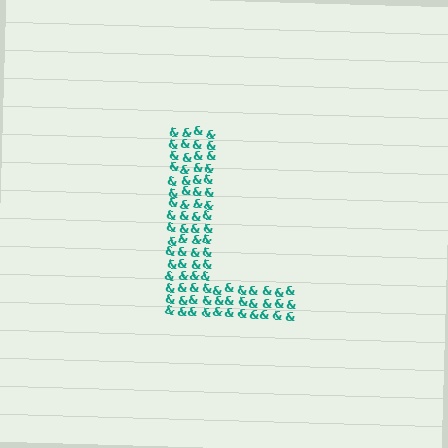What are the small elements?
The small elements are ampersands.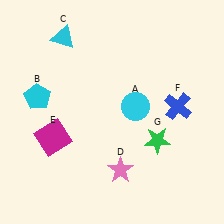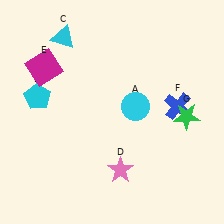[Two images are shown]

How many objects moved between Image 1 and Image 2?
2 objects moved between the two images.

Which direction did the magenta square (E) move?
The magenta square (E) moved up.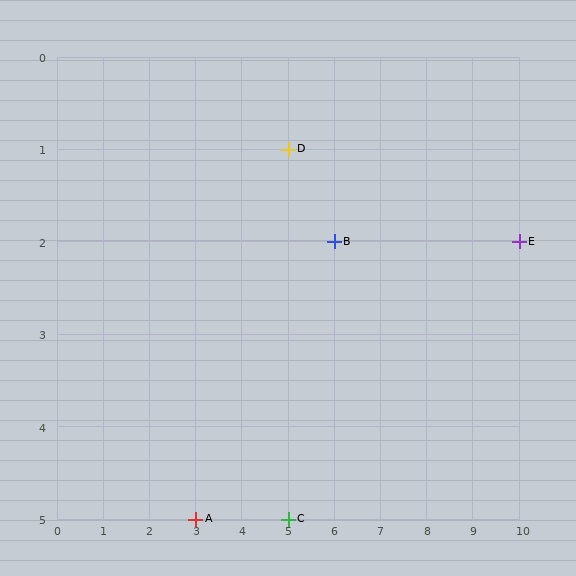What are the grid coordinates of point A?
Point A is at grid coordinates (3, 5).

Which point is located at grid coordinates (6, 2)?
Point B is at (6, 2).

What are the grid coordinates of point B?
Point B is at grid coordinates (6, 2).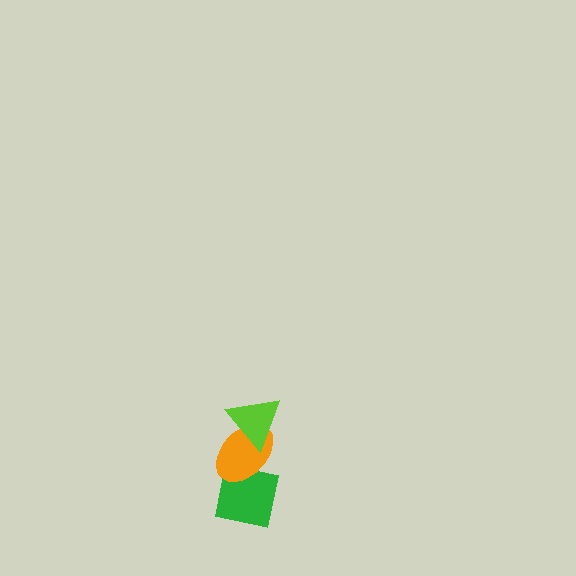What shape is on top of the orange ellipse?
The lime triangle is on top of the orange ellipse.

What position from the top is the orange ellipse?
The orange ellipse is 2nd from the top.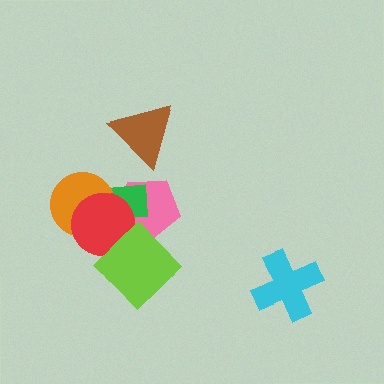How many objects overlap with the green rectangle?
3 objects overlap with the green rectangle.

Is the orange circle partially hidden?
Yes, it is partially covered by another shape.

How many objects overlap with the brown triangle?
0 objects overlap with the brown triangle.